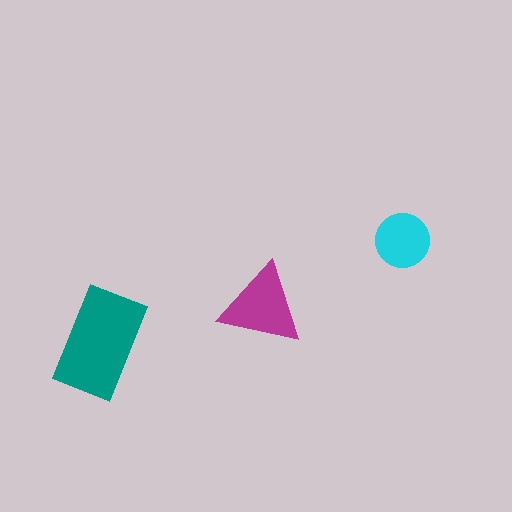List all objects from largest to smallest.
The teal rectangle, the magenta triangle, the cyan circle.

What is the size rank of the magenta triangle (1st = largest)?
2nd.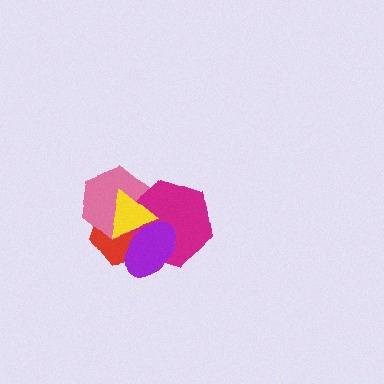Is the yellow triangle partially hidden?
Yes, it is partially covered by another shape.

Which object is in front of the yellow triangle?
The purple ellipse is in front of the yellow triangle.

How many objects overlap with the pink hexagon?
4 objects overlap with the pink hexagon.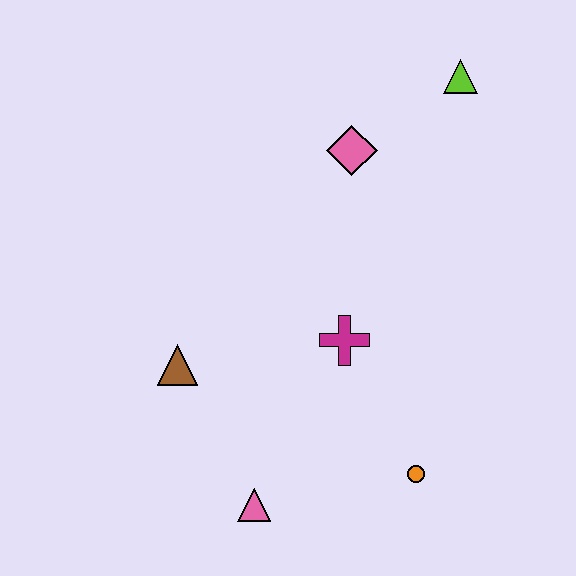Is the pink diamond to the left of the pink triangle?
No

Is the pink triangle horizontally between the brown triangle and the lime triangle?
Yes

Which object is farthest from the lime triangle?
The pink triangle is farthest from the lime triangle.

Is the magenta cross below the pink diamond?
Yes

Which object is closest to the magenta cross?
The orange circle is closest to the magenta cross.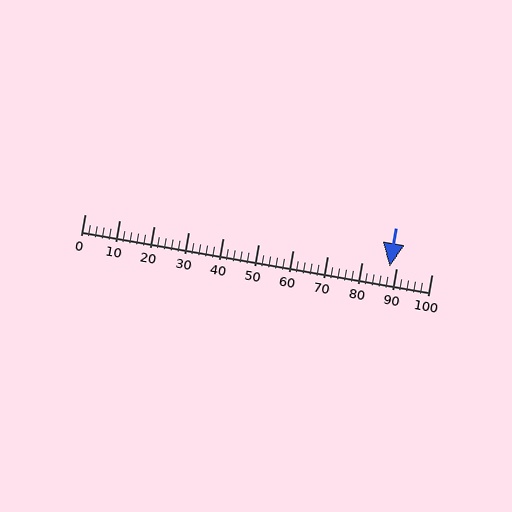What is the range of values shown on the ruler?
The ruler shows values from 0 to 100.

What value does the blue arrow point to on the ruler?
The blue arrow points to approximately 88.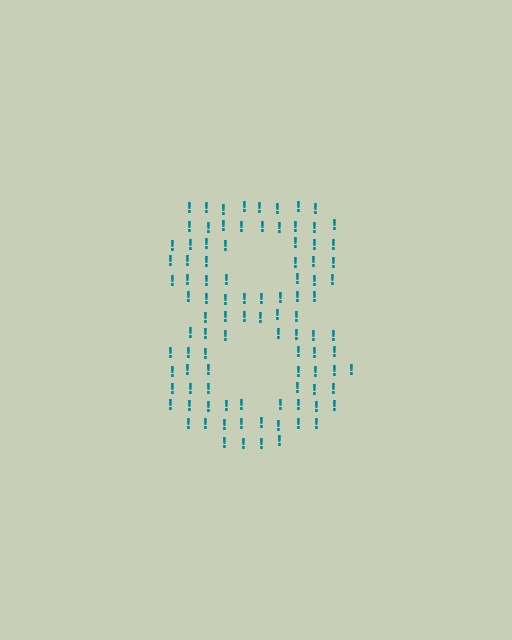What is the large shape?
The large shape is the digit 8.